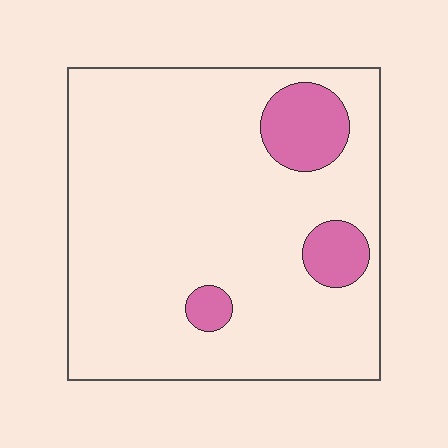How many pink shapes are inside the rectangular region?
3.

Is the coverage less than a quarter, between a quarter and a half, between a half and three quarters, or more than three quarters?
Less than a quarter.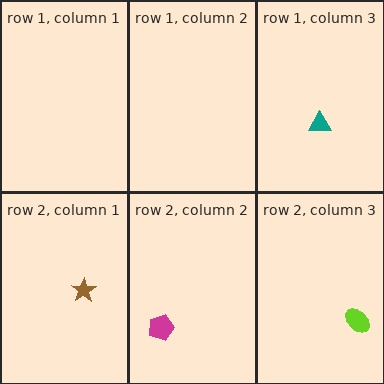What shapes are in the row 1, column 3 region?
The teal triangle.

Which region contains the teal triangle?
The row 1, column 3 region.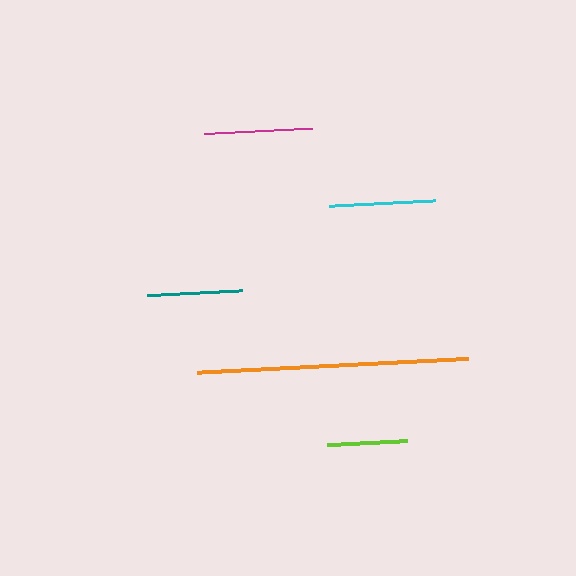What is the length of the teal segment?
The teal segment is approximately 95 pixels long.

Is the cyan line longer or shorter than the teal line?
The cyan line is longer than the teal line.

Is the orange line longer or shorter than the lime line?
The orange line is longer than the lime line.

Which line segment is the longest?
The orange line is the longest at approximately 271 pixels.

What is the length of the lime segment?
The lime segment is approximately 81 pixels long.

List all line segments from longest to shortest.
From longest to shortest: orange, magenta, cyan, teal, lime.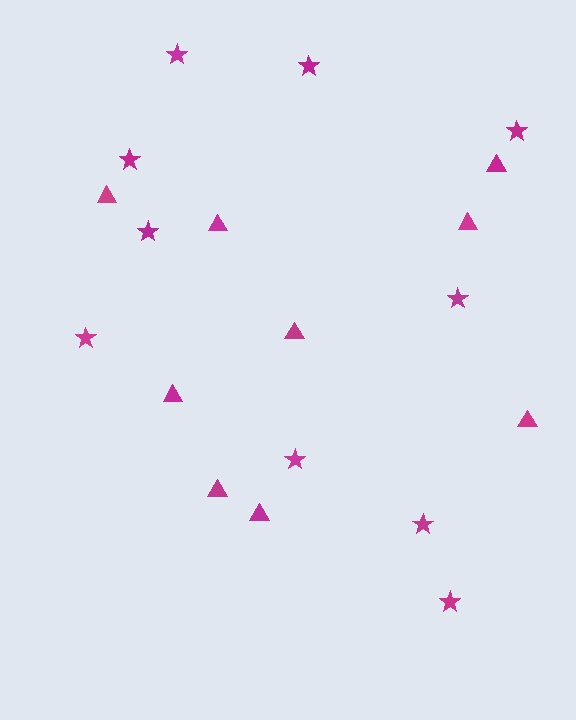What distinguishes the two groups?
There are 2 groups: one group of stars (10) and one group of triangles (9).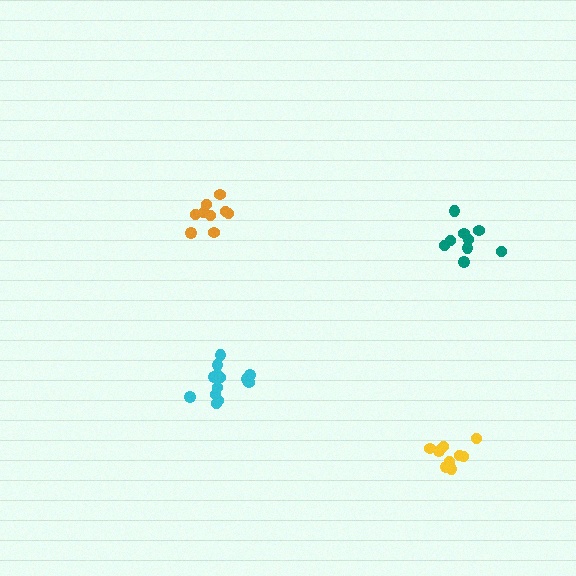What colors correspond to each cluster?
The clusters are colored: cyan, orange, teal, yellow.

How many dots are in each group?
Group 1: 13 dots, Group 2: 9 dots, Group 3: 9 dots, Group 4: 9 dots (40 total).